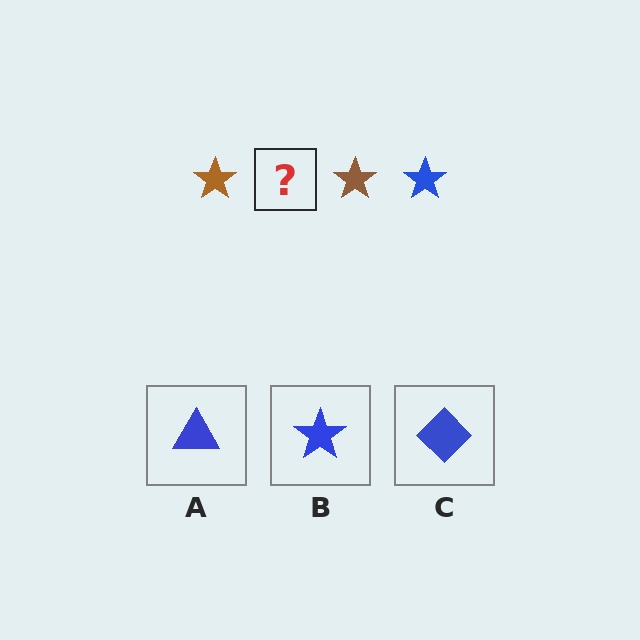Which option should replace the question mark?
Option B.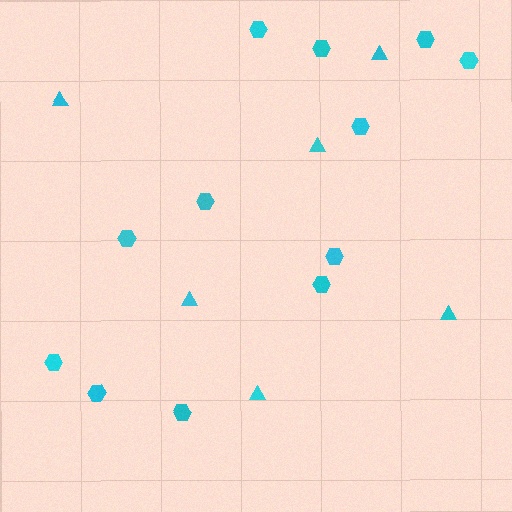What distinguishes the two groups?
There are 2 groups: one group of triangles (6) and one group of hexagons (12).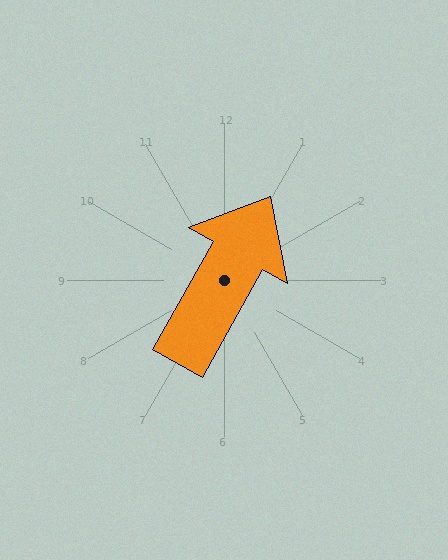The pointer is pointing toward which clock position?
Roughly 1 o'clock.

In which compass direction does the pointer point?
Northeast.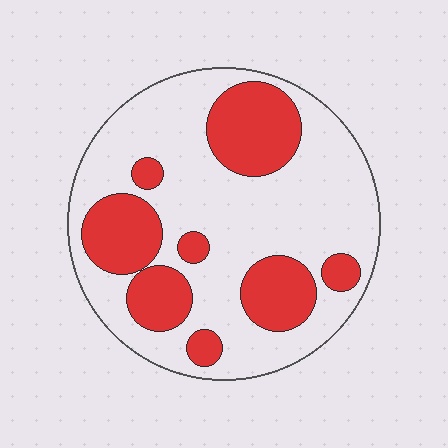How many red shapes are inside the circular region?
8.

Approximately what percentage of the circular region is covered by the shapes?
Approximately 30%.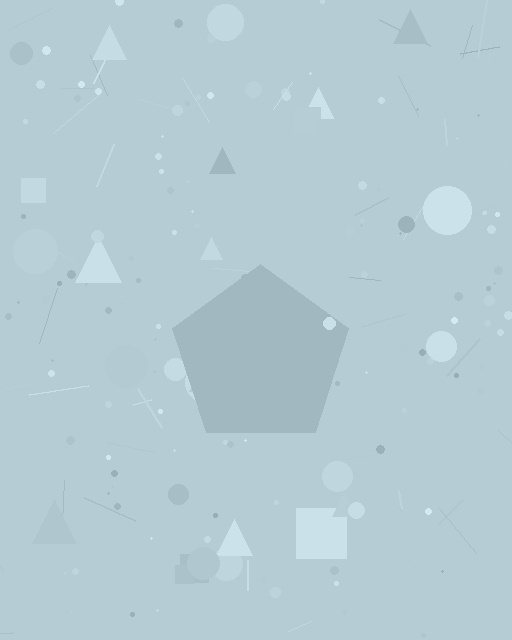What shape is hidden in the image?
A pentagon is hidden in the image.